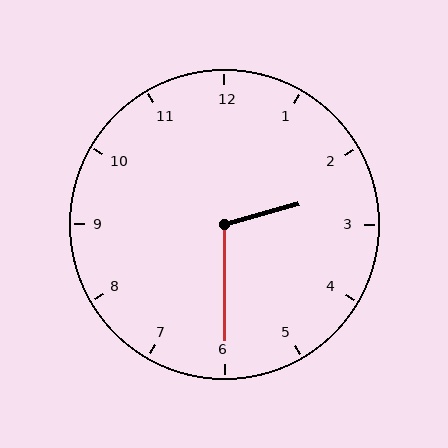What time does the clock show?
2:30.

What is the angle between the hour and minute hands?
Approximately 105 degrees.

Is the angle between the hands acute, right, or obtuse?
It is obtuse.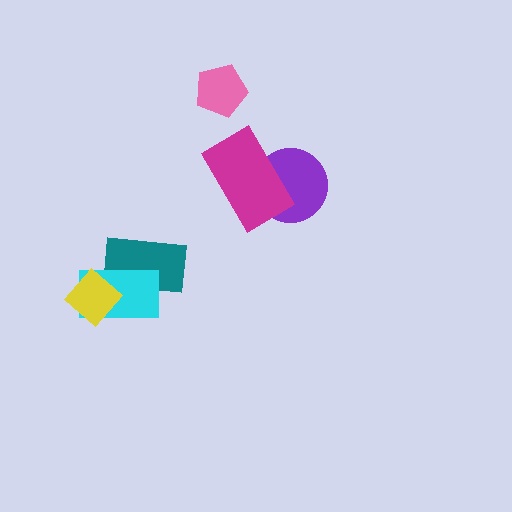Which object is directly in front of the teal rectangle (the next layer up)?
The cyan rectangle is directly in front of the teal rectangle.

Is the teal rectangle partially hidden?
Yes, it is partially covered by another shape.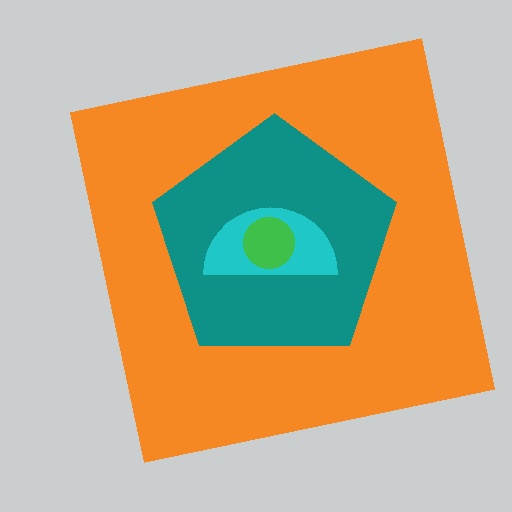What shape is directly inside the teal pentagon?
The cyan semicircle.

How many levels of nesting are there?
4.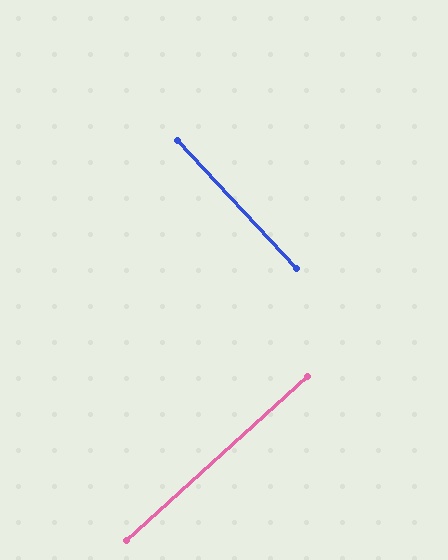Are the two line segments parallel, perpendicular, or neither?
Perpendicular — they meet at approximately 89°.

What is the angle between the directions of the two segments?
Approximately 89 degrees.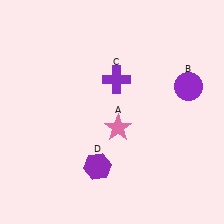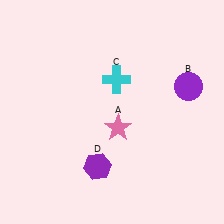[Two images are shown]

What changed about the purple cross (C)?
In Image 1, C is purple. In Image 2, it changed to cyan.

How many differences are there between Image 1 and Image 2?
There is 1 difference between the two images.